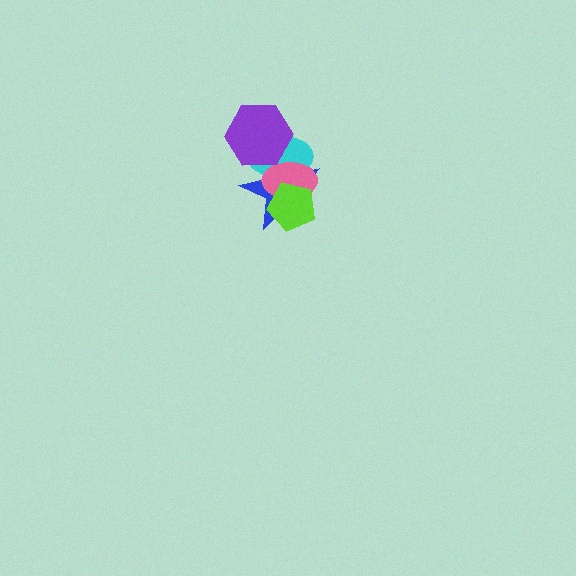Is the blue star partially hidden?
Yes, it is partially covered by another shape.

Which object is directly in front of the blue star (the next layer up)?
The cyan ellipse is directly in front of the blue star.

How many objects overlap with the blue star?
4 objects overlap with the blue star.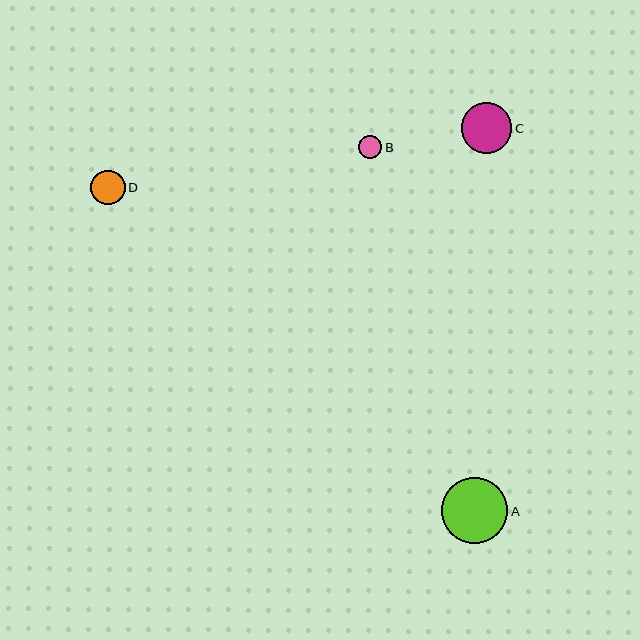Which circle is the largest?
Circle A is the largest with a size of approximately 66 pixels.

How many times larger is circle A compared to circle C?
Circle A is approximately 1.3 times the size of circle C.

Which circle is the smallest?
Circle B is the smallest with a size of approximately 23 pixels.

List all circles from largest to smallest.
From largest to smallest: A, C, D, B.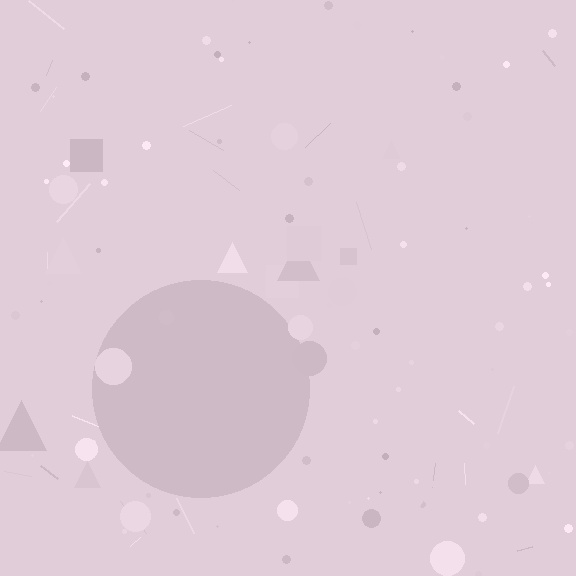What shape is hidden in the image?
A circle is hidden in the image.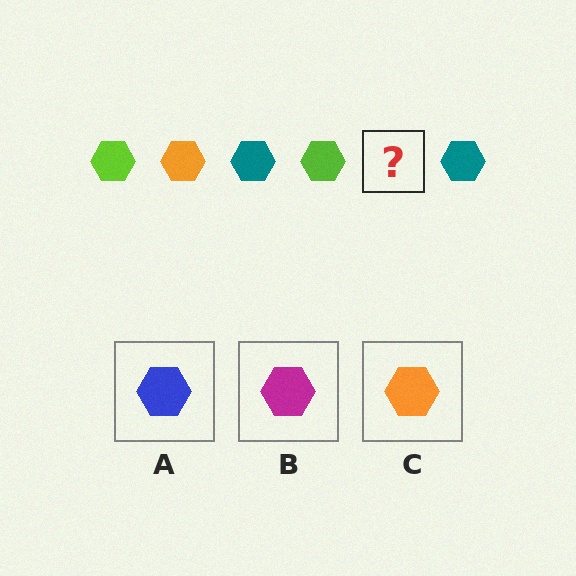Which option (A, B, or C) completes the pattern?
C.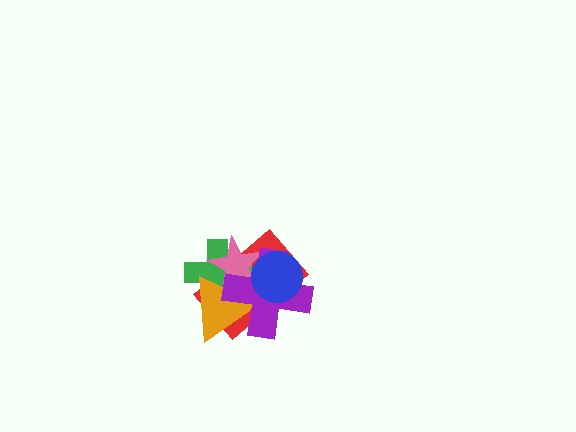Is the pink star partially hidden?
Yes, it is partially covered by another shape.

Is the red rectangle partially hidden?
Yes, it is partially covered by another shape.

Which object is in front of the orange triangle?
The purple cross is in front of the orange triangle.